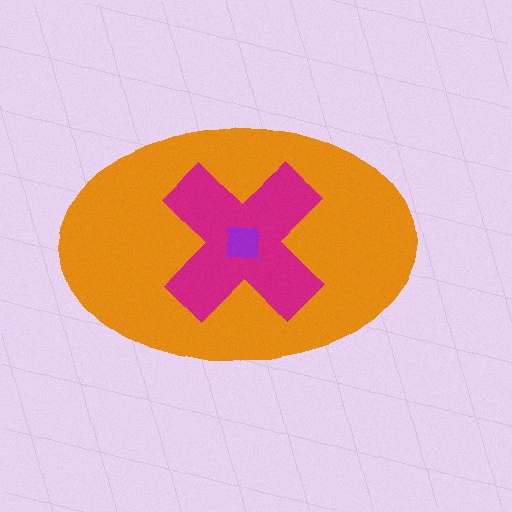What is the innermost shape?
The purple square.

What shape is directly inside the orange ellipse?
The magenta cross.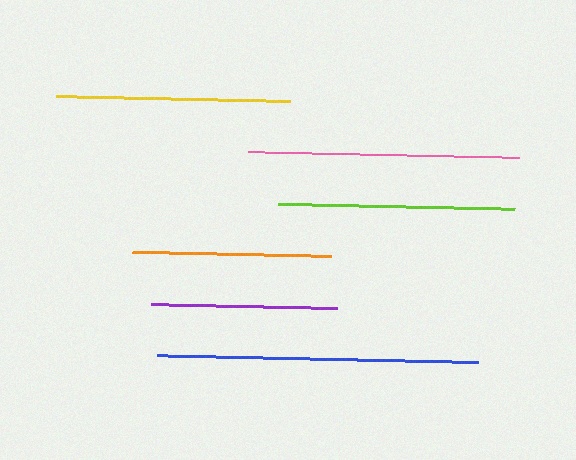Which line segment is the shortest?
The purple line is the shortest at approximately 187 pixels.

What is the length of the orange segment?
The orange segment is approximately 199 pixels long.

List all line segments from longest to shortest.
From longest to shortest: blue, pink, lime, yellow, orange, purple.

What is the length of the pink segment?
The pink segment is approximately 271 pixels long.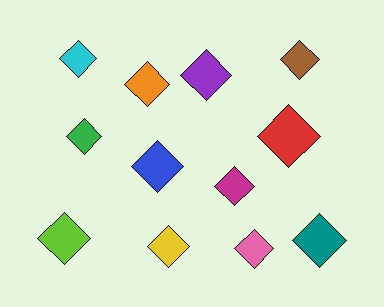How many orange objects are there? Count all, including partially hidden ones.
There is 1 orange object.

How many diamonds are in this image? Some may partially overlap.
There are 12 diamonds.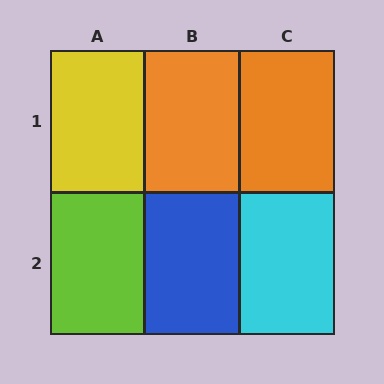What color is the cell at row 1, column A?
Yellow.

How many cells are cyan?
1 cell is cyan.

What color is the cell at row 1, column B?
Orange.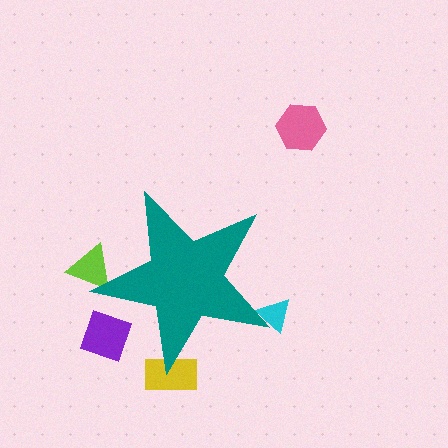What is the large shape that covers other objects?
A teal star.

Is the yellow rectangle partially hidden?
Yes, the yellow rectangle is partially hidden behind the teal star.